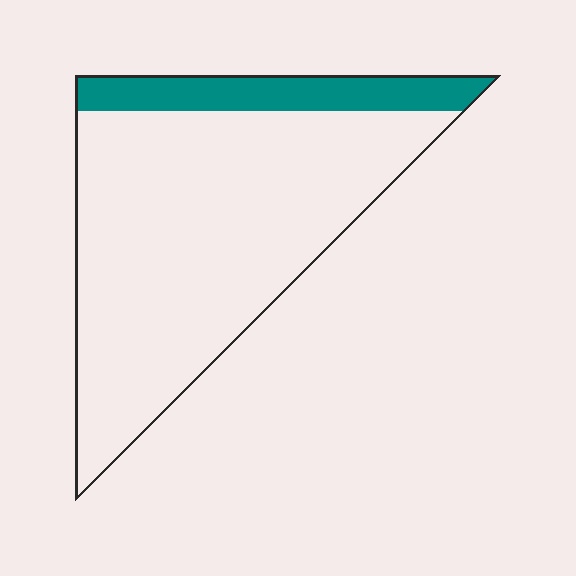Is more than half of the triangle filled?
No.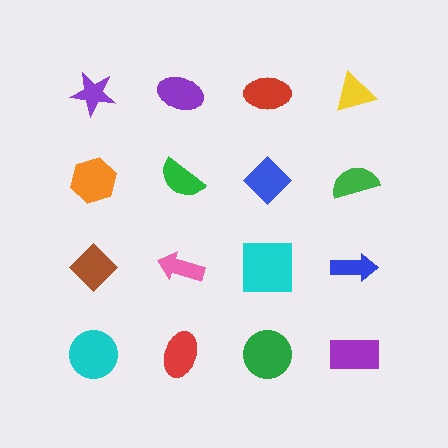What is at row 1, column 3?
A red ellipse.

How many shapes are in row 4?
4 shapes.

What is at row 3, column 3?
A cyan square.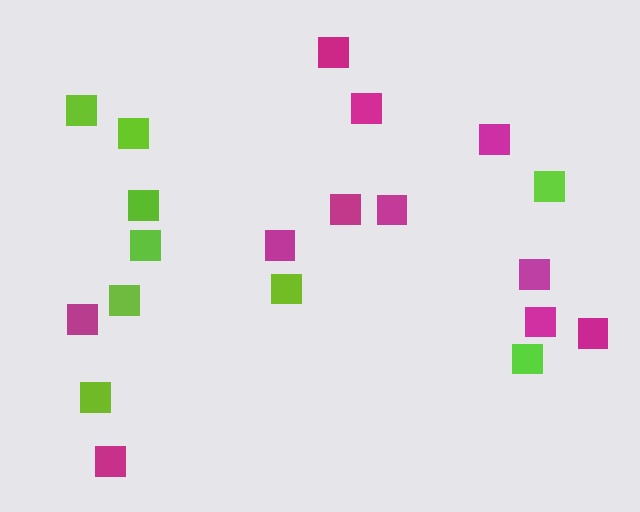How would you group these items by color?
There are 2 groups: one group of lime squares (9) and one group of magenta squares (11).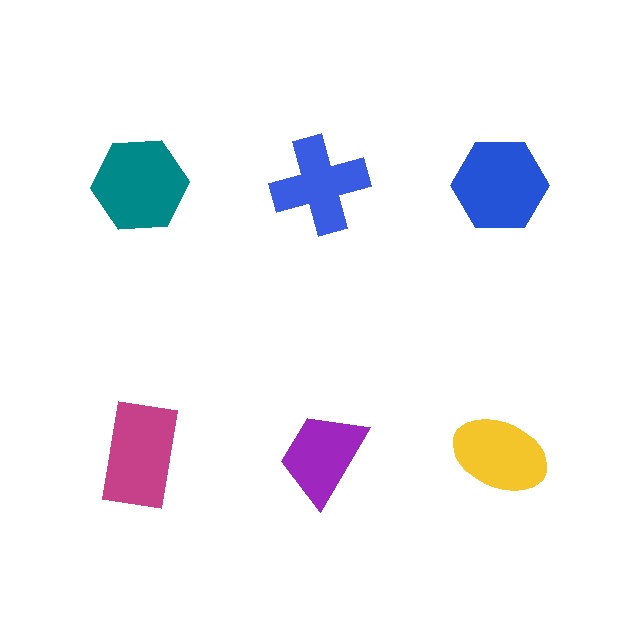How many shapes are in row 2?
3 shapes.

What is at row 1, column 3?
A blue hexagon.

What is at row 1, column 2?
A blue cross.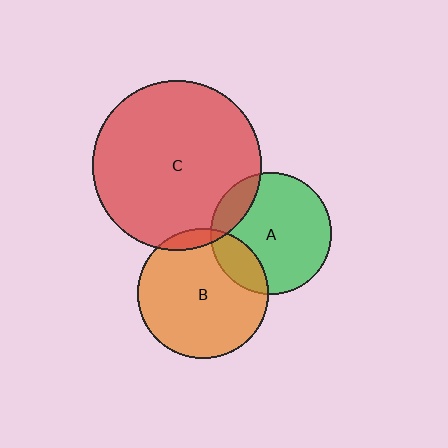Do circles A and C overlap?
Yes.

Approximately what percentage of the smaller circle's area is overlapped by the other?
Approximately 15%.